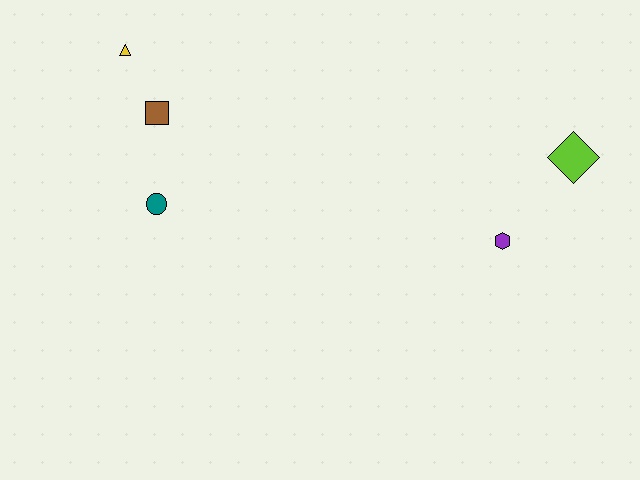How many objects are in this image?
There are 5 objects.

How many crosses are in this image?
There are no crosses.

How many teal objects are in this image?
There is 1 teal object.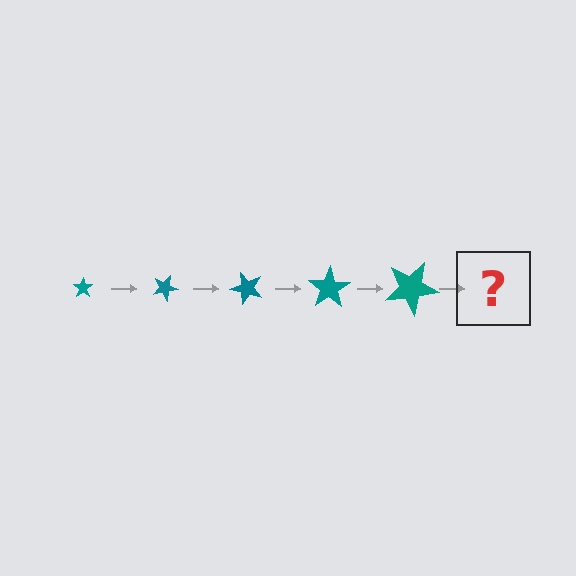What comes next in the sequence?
The next element should be a star, larger than the previous one and rotated 125 degrees from the start.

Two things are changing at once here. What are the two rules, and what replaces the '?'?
The two rules are that the star grows larger each step and it rotates 25 degrees each step. The '?' should be a star, larger than the previous one and rotated 125 degrees from the start.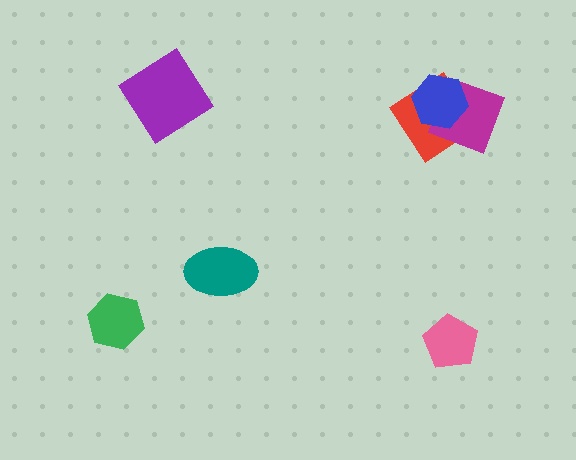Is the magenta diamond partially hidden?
Yes, it is partially covered by another shape.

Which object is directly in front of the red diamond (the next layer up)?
The magenta diamond is directly in front of the red diamond.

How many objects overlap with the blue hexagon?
2 objects overlap with the blue hexagon.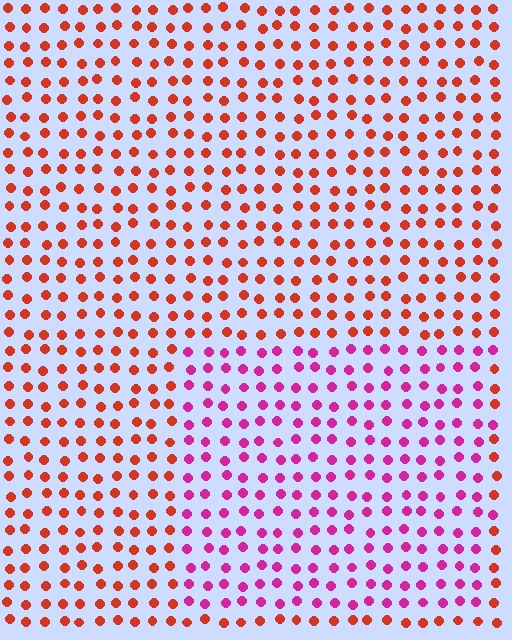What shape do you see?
I see a rectangle.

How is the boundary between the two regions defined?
The boundary is defined purely by a slight shift in hue (about 48 degrees). Spacing, size, and orientation are identical on both sides.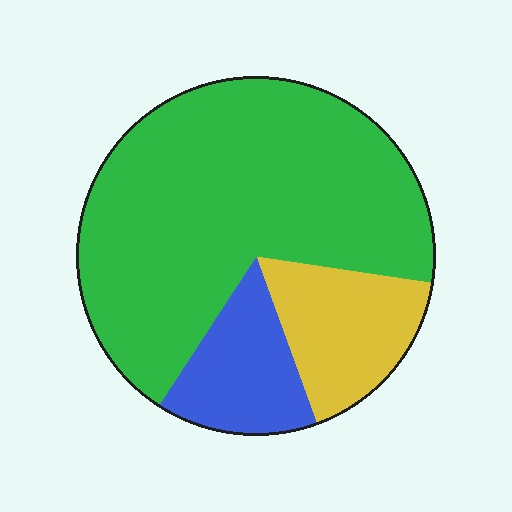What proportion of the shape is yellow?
Yellow covers roughly 15% of the shape.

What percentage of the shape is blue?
Blue covers around 15% of the shape.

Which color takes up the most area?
Green, at roughly 70%.